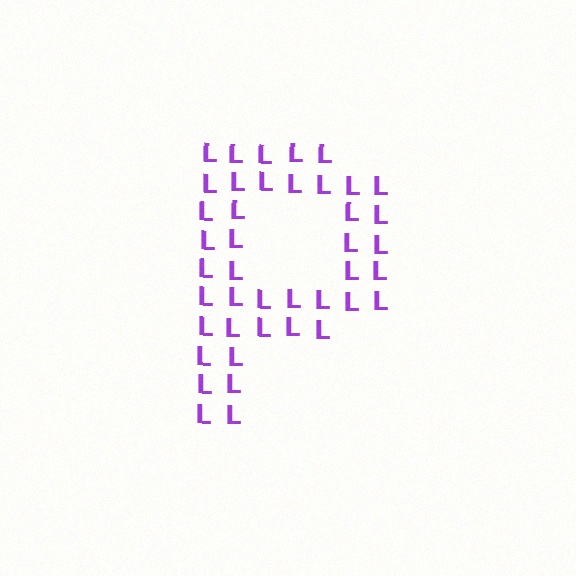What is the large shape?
The large shape is the letter P.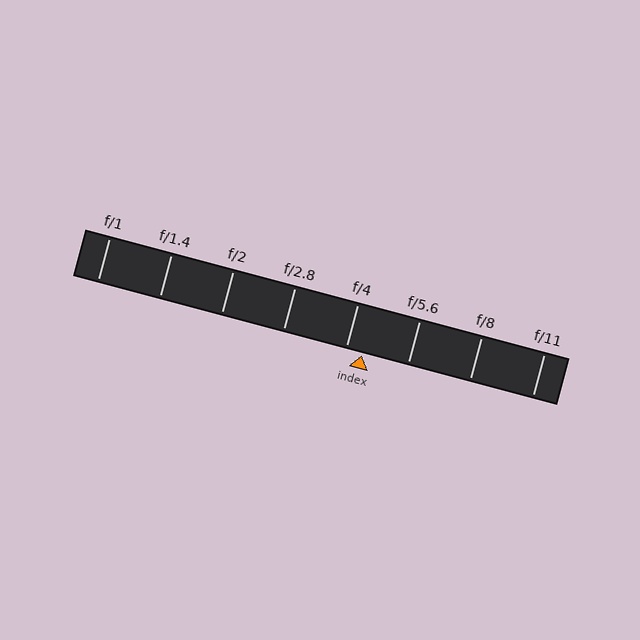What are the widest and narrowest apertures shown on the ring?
The widest aperture shown is f/1 and the narrowest is f/11.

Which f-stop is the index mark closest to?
The index mark is closest to f/4.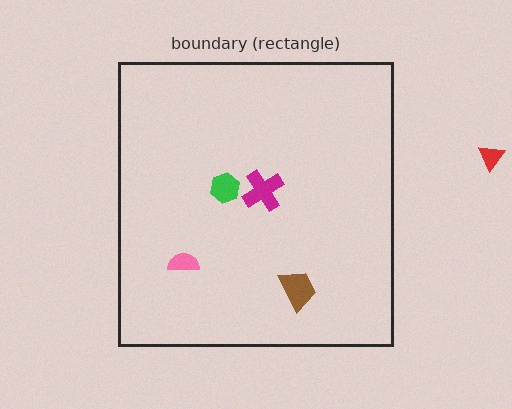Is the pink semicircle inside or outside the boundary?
Inside.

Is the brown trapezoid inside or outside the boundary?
Inside.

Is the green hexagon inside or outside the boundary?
Inside.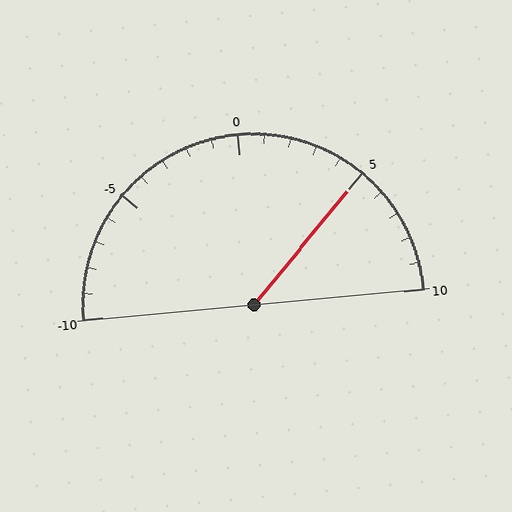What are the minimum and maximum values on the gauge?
The gauge ranges from -10 to 10.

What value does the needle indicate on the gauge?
The needle indicates approximately 5.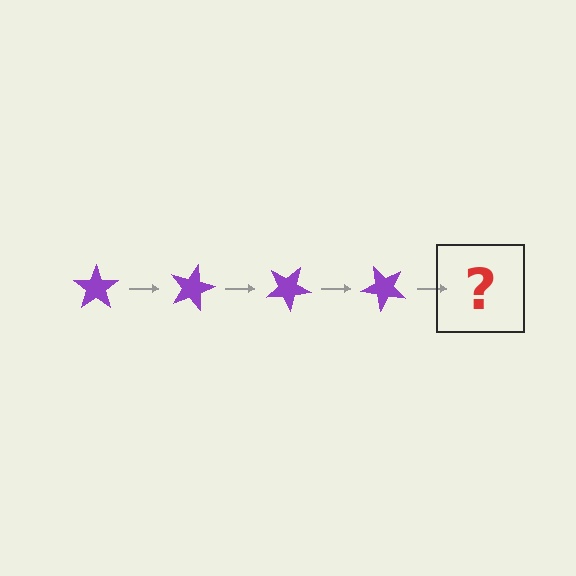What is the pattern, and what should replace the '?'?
The pattern is that the star rotates 15 degrees each step. The '?' should be a purple star rotated 60 degrees.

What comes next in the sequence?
The next element should be a purple star rotated 60 degrees.